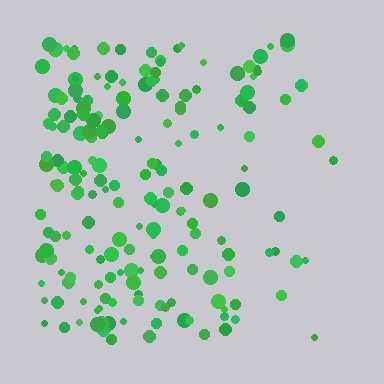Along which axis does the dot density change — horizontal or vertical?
Horizontal.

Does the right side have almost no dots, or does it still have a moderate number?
Still a moderate number, just noticeably fewer than the left.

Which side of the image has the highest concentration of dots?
The left.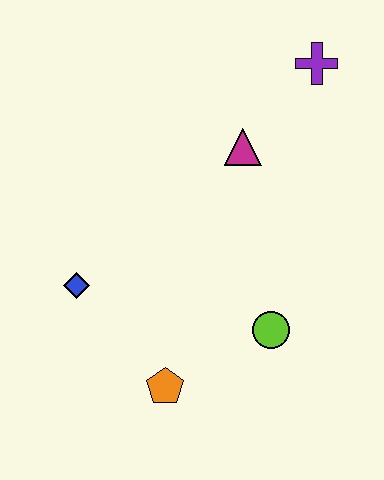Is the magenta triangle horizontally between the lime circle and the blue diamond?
Yes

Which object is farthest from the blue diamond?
The purple cross is farthest from the blue diamond.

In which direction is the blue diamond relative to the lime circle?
The blue diamond is to the left of the lime circle.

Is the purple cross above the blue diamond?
Yes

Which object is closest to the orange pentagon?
The lime circle is closest to the orange pentagon.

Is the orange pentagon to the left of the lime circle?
Yes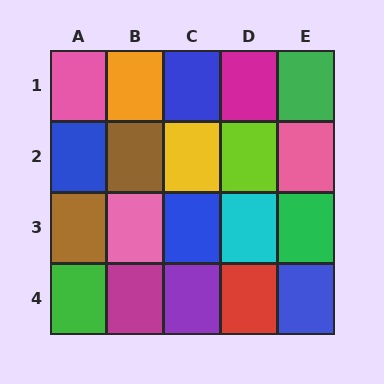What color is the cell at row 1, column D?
Magenta.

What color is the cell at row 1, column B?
Orange.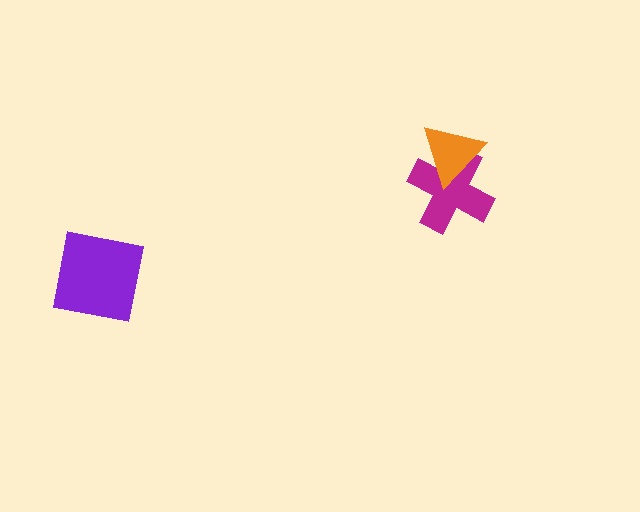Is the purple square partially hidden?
No, no other shape covers it.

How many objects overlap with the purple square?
0 objects overlap with the purple square.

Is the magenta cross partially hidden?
Yes, it is partially covered by another shape.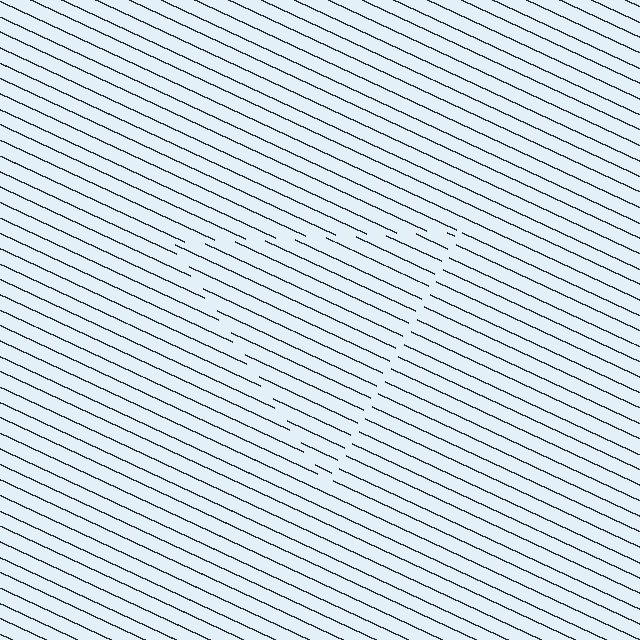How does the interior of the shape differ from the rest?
The interior of the shape contains the same grating, shifted by half a period — the contour is defined by the phase discontinuity where line-ends from the inner and outer gratings abut.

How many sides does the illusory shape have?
3 sides — the line-ends trace a triangle.